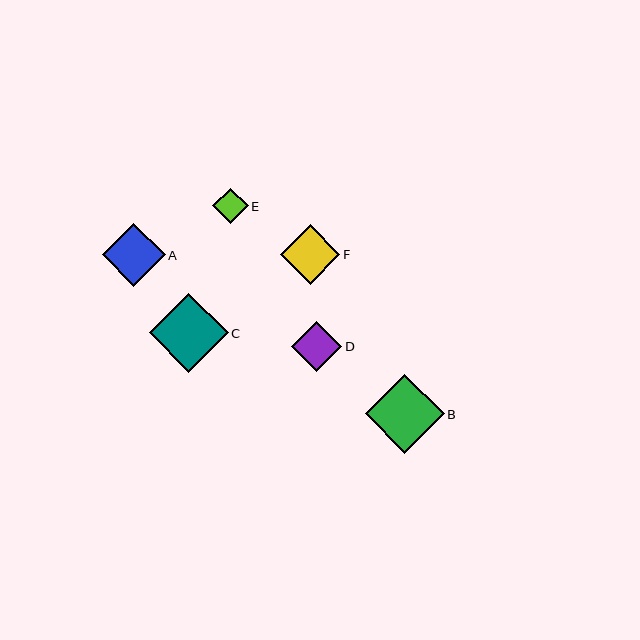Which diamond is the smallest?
Diamond E is the smallest with a size of approximately 36 pixels.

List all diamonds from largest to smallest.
From largest to smallest: C, B, A, F, D, E.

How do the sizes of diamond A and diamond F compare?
Diamond A and diamond F are approximately the same size.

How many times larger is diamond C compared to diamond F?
Diamond C is approximately 1.3 times the size of diamond F.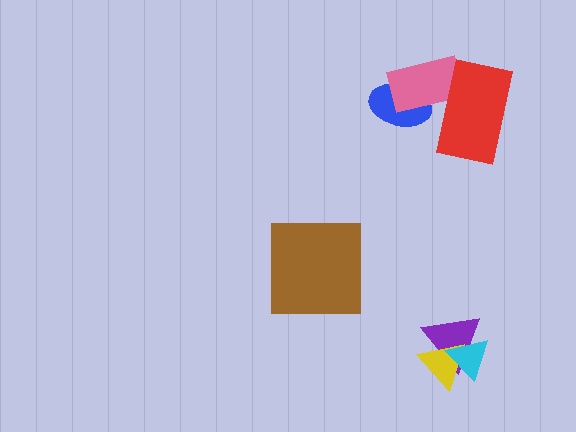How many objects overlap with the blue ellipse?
1 object overlaps with the blue ellipse.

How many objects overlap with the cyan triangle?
2 objects overlap with the cyan triangle.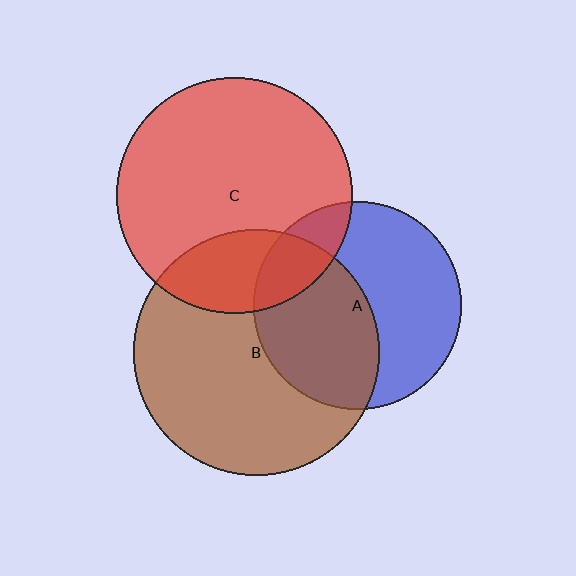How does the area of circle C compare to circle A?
Approximately 1.3 times.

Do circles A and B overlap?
Yes.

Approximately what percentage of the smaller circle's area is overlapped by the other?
Approximately 45%.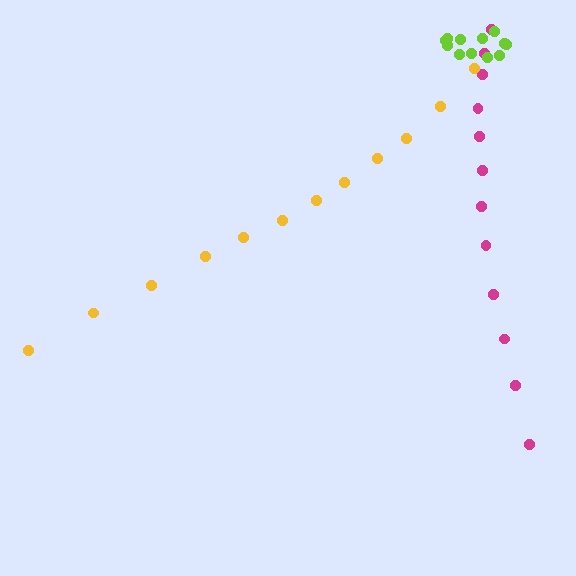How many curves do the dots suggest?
There are 3 distinct paths.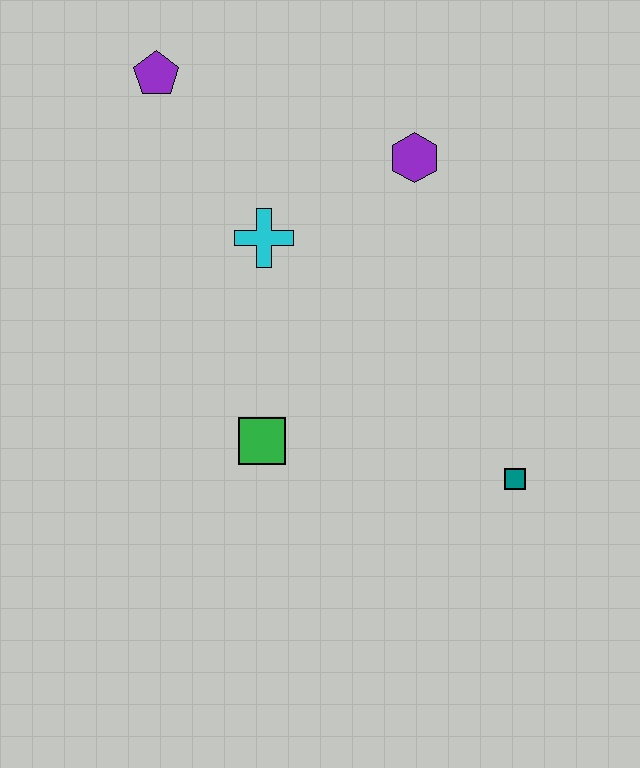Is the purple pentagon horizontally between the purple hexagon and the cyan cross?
No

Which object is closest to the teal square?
The green square is closest to the teal square.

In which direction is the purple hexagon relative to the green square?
The purple hexagon is above the green square.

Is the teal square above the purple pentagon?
No